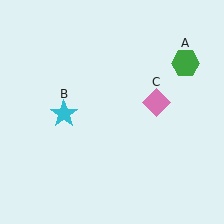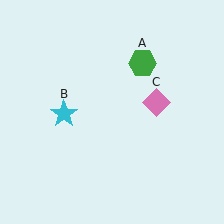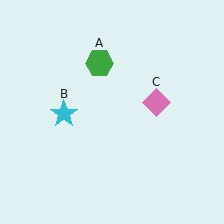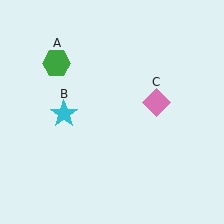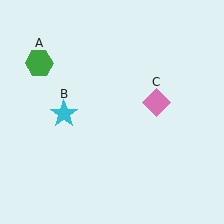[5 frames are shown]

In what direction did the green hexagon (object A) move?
The green hexagon (object A) moved left.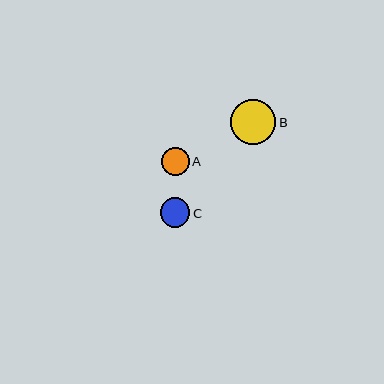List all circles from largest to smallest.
From largest to smallest: B, C, A.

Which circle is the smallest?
Circle A is the smallest with a size of approximately 28 pixels.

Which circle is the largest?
Circle B is the largest with a size of approximately 45 pixels.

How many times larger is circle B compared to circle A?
Circle B is approximately 1.6 times the size of circle A.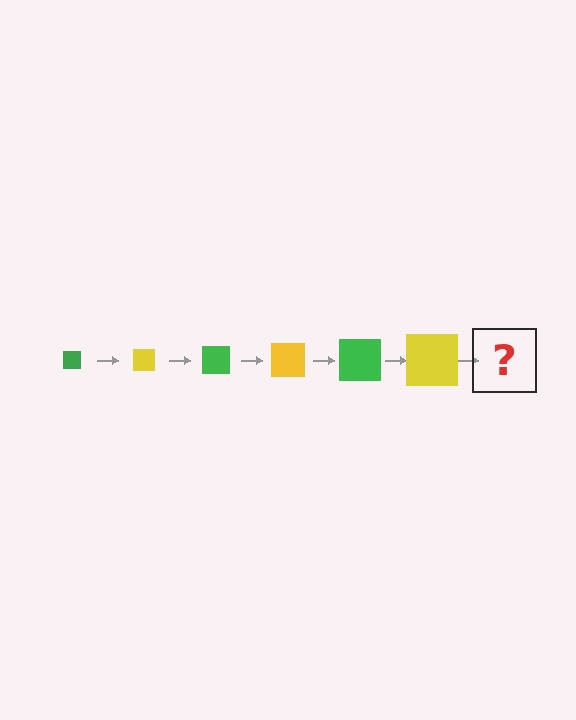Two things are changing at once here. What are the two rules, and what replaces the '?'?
The two rules are that the square grows larger each step and the color cycles through green and yellow. The '?' should be a green square, larger than the previous one.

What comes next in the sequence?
The next element should be a green square, larger than the previous one.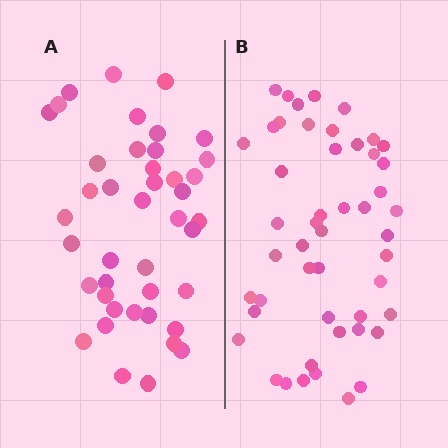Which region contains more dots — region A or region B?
Region B (the right region) has more dots.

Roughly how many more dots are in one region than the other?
Region B has roughly 8 or so more dots than region A.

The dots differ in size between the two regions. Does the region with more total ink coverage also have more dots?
No. Region A has more total ink coverage because its dots are larger, but region B actually contains more individual dots. Total area can be misleading — the number of items is what matters here.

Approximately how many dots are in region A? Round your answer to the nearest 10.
About 40 dots. (The exact count is 42, which rounds to 40.)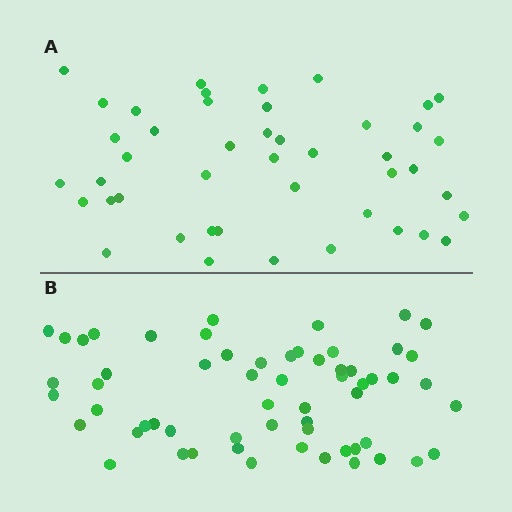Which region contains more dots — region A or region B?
Region B (the bottom region) has more dots.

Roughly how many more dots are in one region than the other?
Region B has approximately 15 more dots than region A.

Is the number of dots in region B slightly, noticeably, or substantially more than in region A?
Region B has noticeably more, but not dramatically so. The ratio is roughly 1.3 to 1.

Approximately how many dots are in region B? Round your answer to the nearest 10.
About 60 dots.